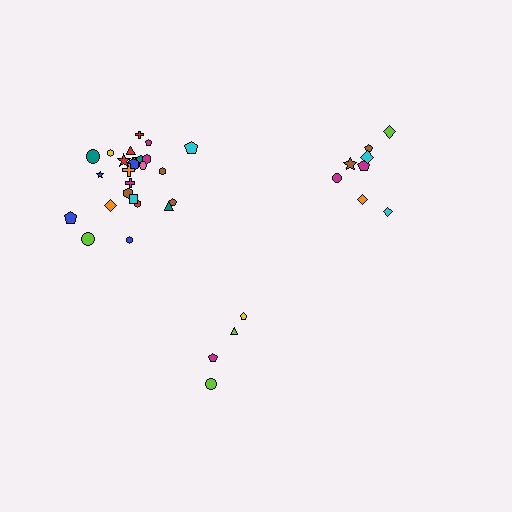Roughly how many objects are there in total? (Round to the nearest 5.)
Roughly 35 objects in total.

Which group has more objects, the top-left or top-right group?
The top-left group.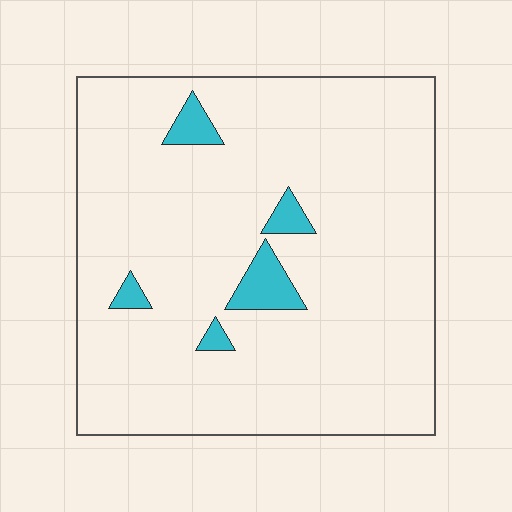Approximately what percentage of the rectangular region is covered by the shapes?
Approximately 5%.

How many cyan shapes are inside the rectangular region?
5.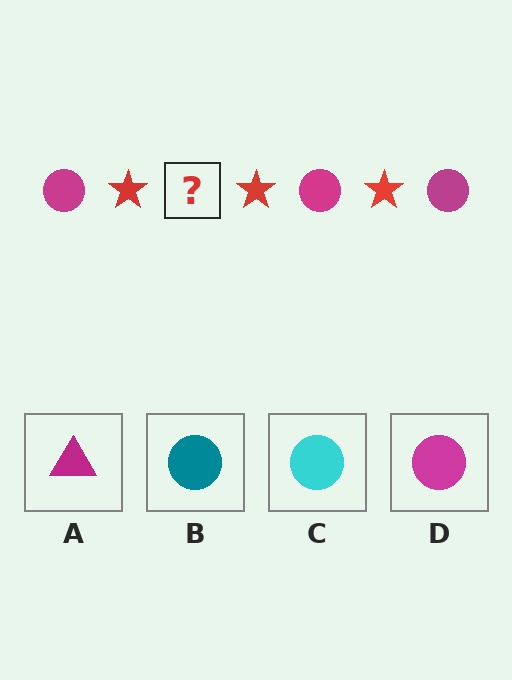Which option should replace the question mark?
Option D.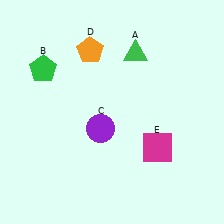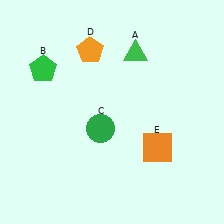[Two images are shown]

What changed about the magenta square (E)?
In Image 1, E is magenta. In Image 2, it changed to orange.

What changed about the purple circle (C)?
In Image 1, C is purple. In Image 2, it changed to green.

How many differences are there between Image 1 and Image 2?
There are 2 differences between the two images.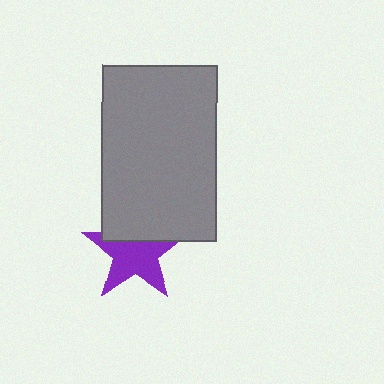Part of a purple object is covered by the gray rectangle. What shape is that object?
It is a star.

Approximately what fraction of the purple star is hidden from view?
Roughly 32% of the purple star is hidden behind the gray rectangle.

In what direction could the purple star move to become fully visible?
The purple star could move down. That would shift it out from behind the gray rectangle entirely.